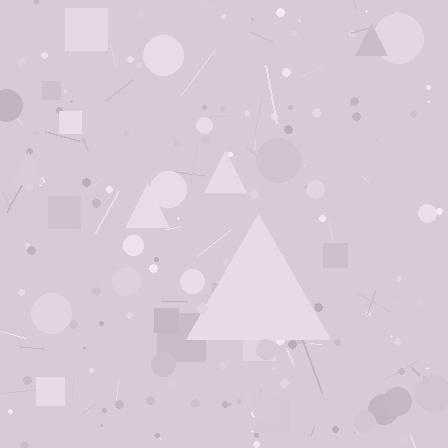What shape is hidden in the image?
A triangle is hidden in the image.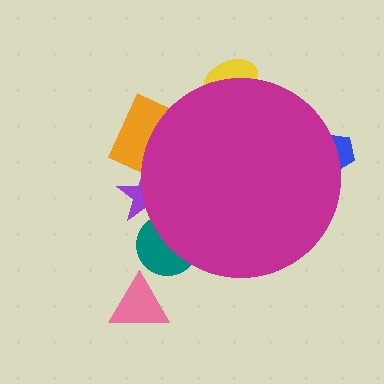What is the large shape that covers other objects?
A magenta circle.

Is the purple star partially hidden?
Yes, the purple star is partially hidden behind the magenta circle.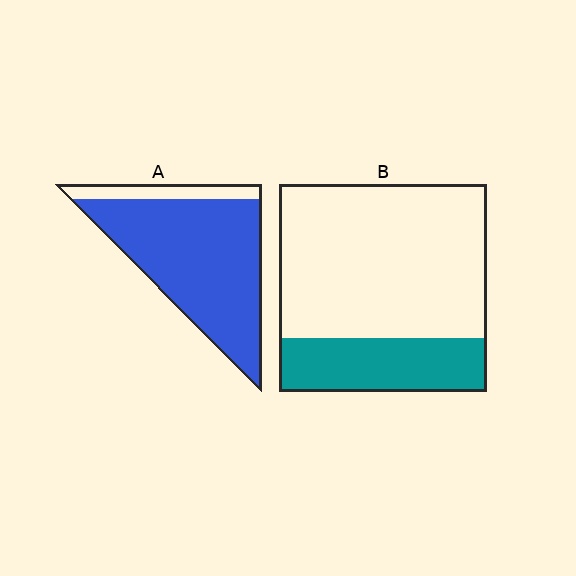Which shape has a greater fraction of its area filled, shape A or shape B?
Shape A.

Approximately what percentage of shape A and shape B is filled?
A is approximately 85% and B is approximately 25%.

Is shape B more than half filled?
No.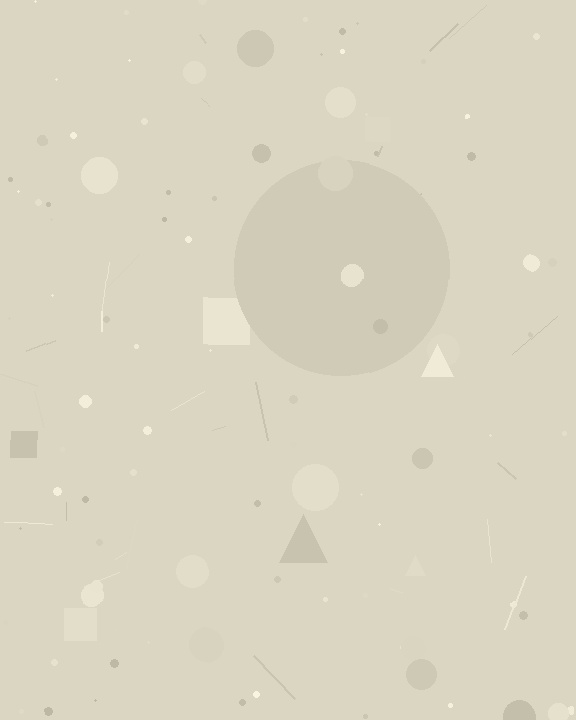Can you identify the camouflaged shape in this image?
The camouflaged shape is a circle.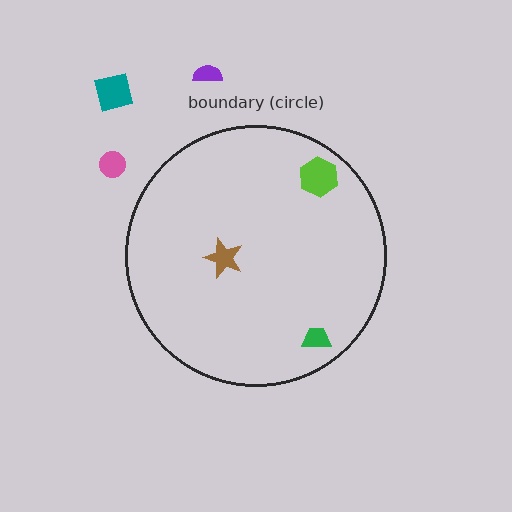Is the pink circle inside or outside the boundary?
Outside.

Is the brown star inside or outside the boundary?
Inside.